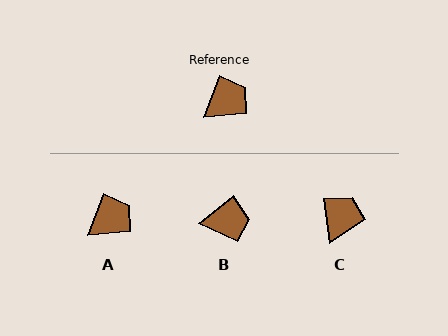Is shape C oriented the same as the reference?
No, it is off by about 29 degrees.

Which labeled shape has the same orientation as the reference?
A.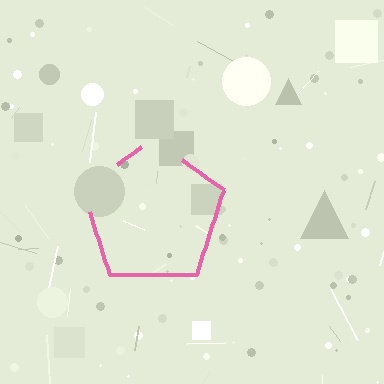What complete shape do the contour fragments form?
The contour fragments form a pentagon.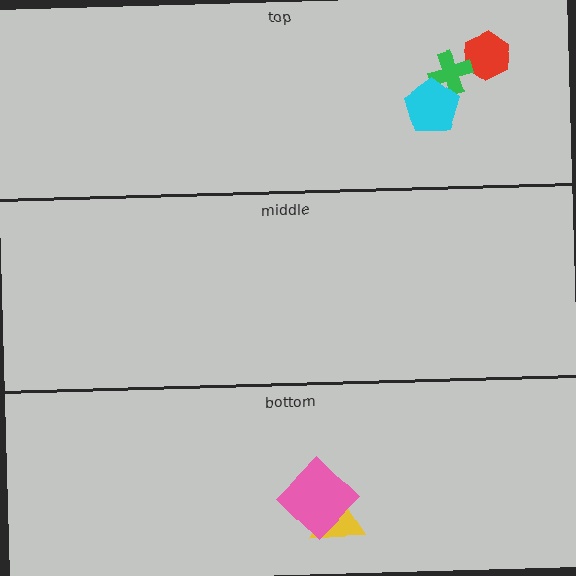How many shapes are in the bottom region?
2.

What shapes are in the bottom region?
The yellow triangle, the pink diamond.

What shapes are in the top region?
The red hexagon, the green cross, the cyan pentagon.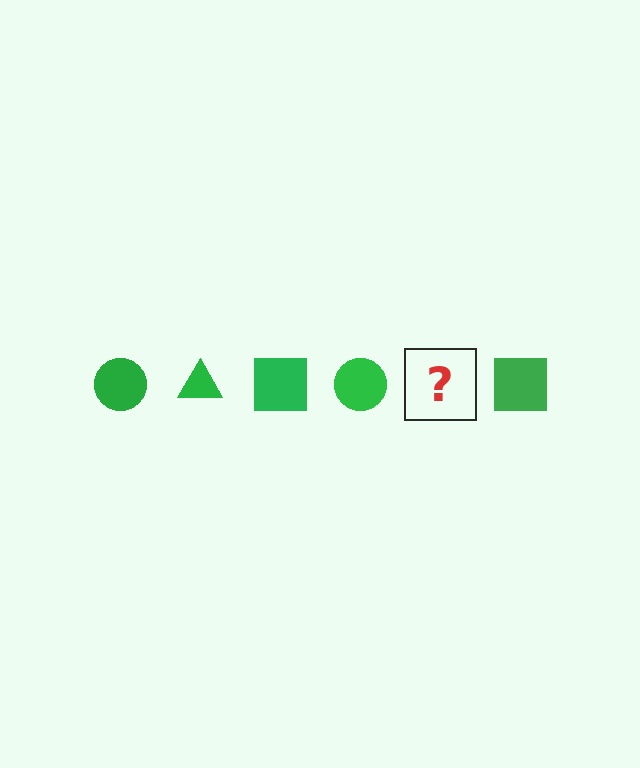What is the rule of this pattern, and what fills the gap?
The rule is that the pattern cycles through circle, triangle, square shapes in green. The gap should be filled with a green triangle.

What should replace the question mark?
The question mark should be replaced with a green triangle.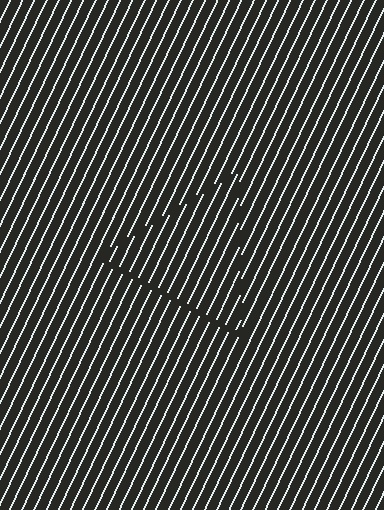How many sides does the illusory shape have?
3 sides — the line-ends trace a triangle.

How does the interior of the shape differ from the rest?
The interior of the shape contains the same grating, shifted by half a period — the contour is defined by the phase discontinuity where line-ends from the inner and outer gratings abut.